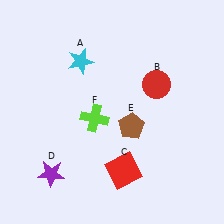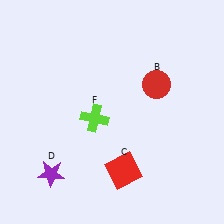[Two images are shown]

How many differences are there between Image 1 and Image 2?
There are 2 differences between the two images.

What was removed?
The brown pentagon (E), the cyan star (A) were removed in Image 2.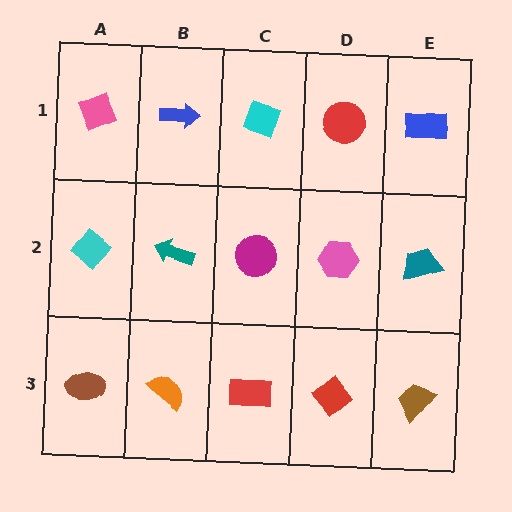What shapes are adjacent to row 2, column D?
A red circle (row 1, column D), a red diamond (row 3, column D), a magenta circle (row 2, column C), a teal trapezoid (row 2, column E).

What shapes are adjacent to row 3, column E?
A teal trapezoid (row 2, column E), a red diamond (row 3, column D).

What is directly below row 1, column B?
A teal arrow.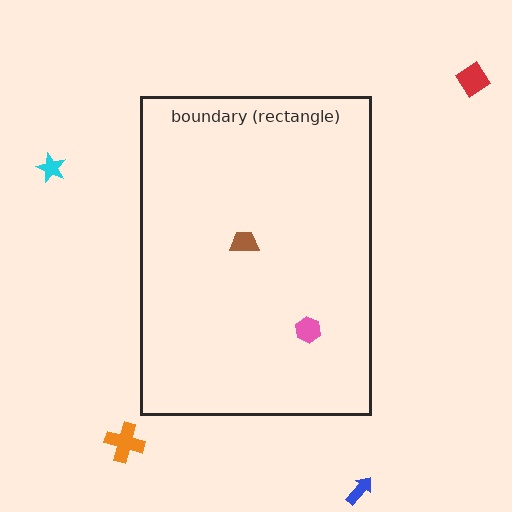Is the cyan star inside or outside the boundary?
Outside.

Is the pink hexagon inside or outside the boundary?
Inside.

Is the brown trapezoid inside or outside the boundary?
Inside.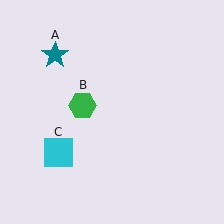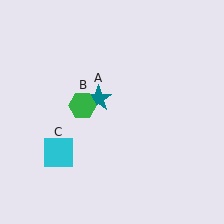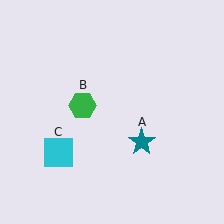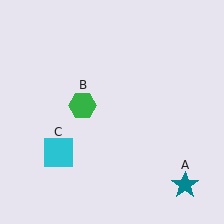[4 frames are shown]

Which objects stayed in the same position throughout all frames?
Green hexagon (object B) and cyan square (object C) remained stationary.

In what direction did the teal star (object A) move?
The teal star (object A) moved down and to the right.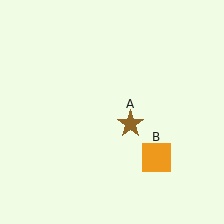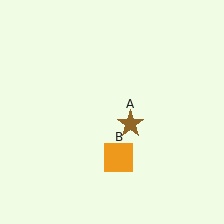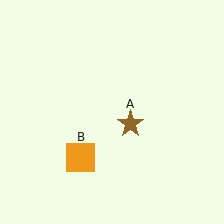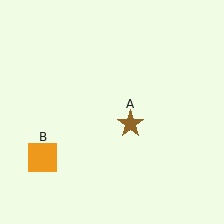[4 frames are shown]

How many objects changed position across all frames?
1 object changed position: orange square (object B).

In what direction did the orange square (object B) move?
The orange square (object B) moved left.